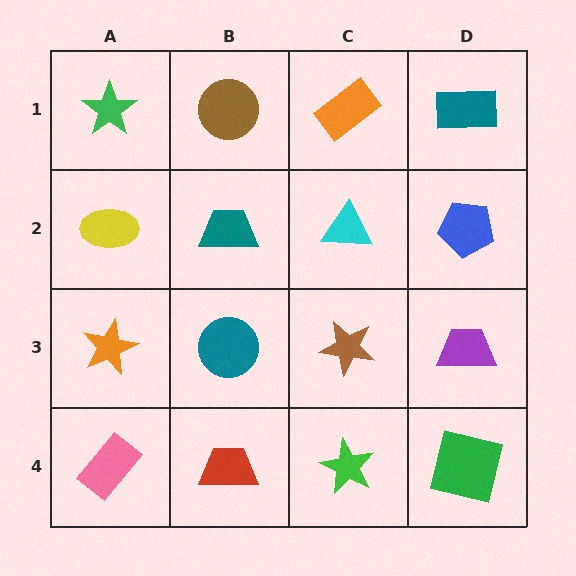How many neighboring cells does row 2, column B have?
4.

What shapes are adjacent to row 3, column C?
A cyan triangle (row 2, column C), a green star (row 4, column C), a teal circle (row 3, column B), a purple trapezoid (row 3, column D).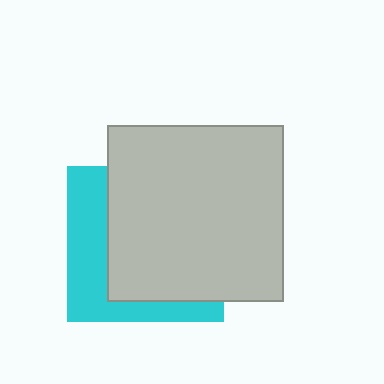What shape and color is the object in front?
The object in front is a light gray square.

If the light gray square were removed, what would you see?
You would see the complete cyan square.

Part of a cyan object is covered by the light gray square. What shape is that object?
It is a square.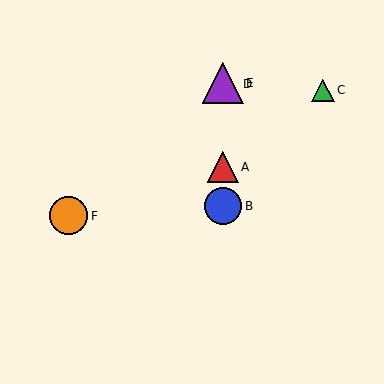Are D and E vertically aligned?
Yes, both are at x≈223.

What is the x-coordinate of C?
Object C is at x≈323.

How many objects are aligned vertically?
4 objects (A, B, D, E) are aligned vertically.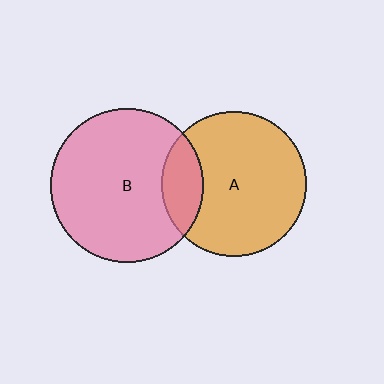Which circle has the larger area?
Circle B (pink).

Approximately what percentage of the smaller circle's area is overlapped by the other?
Approximately 20%.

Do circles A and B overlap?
Yes.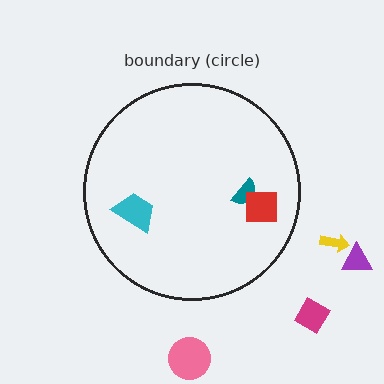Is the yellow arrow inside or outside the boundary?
Outside.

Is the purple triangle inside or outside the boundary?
Outside.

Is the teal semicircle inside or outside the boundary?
Inside.